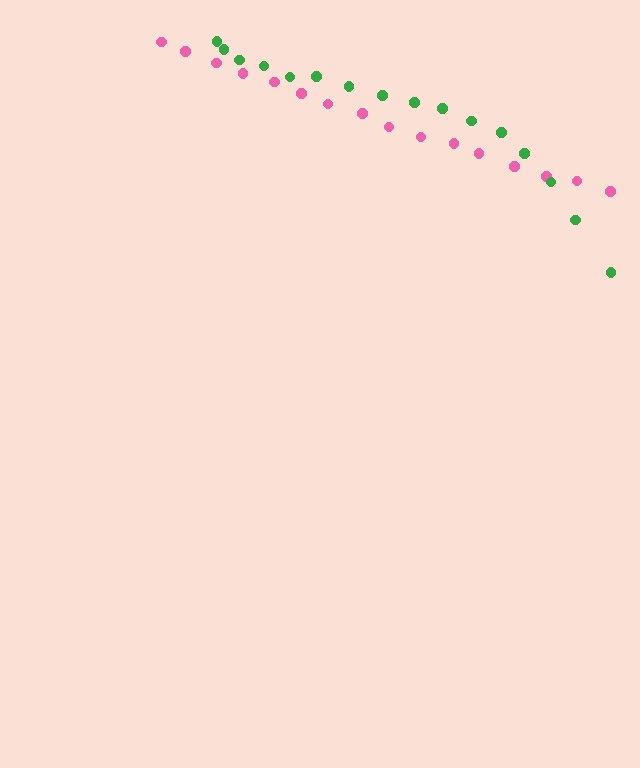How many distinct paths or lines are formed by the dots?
There are 2 distinct paths.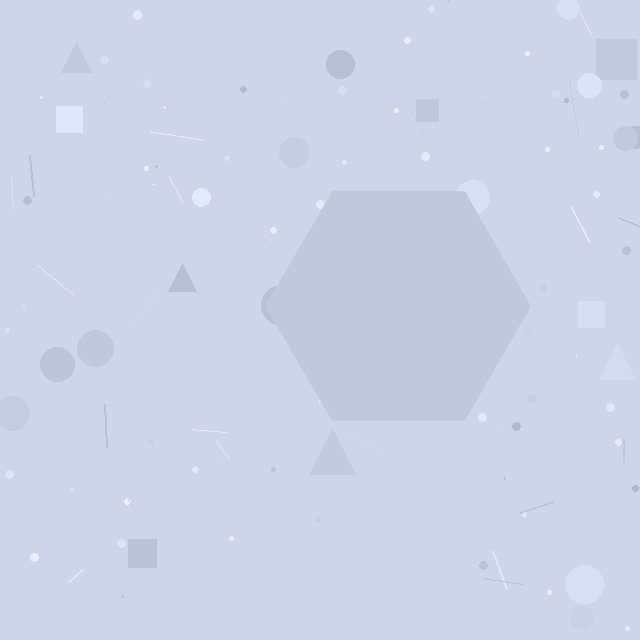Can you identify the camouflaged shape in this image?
The camouflaged shape is a hexagon.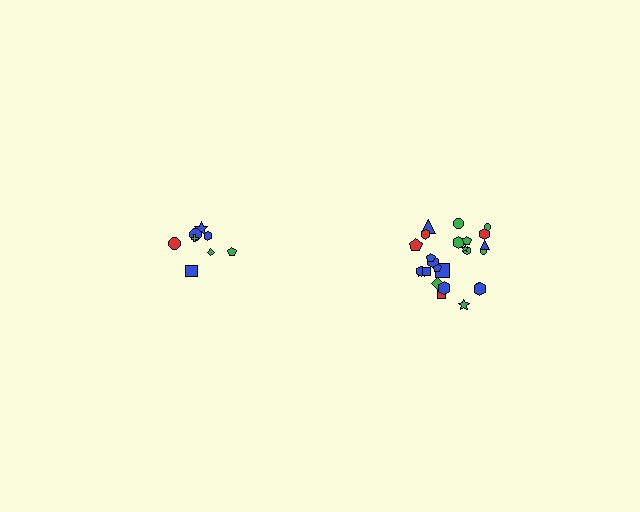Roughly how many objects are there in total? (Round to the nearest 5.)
Roughly 35 objects in total.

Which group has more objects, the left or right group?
The right group.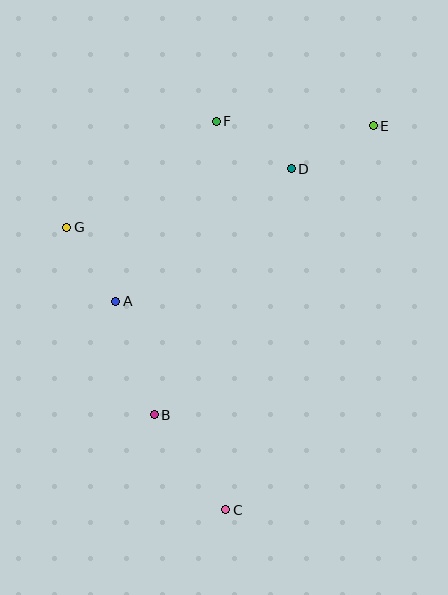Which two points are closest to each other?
Points A and G are closest to each other.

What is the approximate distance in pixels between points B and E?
The distance between B and E is approximately 363 pixels.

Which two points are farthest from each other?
Points C and E are farthest from each other.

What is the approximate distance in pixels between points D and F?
The distance between D and F is approximately 89 pixels.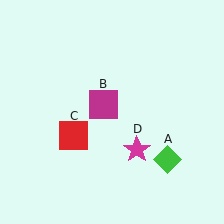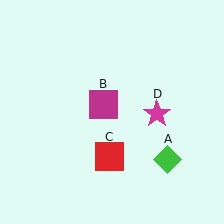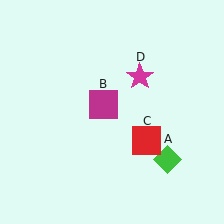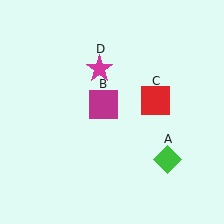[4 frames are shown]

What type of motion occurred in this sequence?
The red square (object C), magenta star (object D) rotated counterclockwise around the center of the scene.